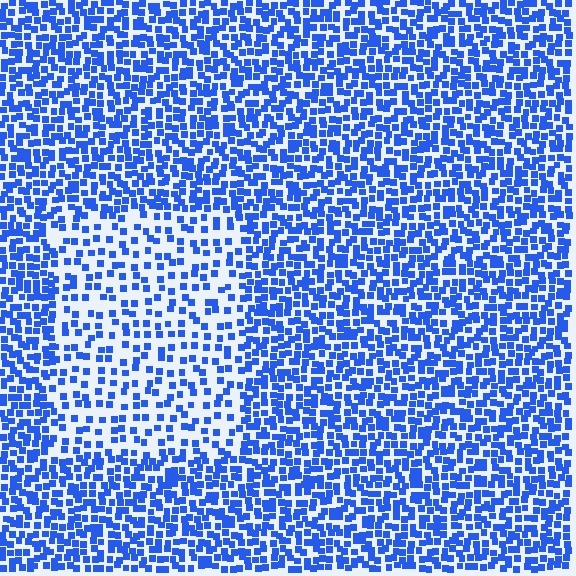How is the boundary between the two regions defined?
The boundary is defined by a change in element density (approximately 2.1x ratio). All elements are the same color, size, and shape.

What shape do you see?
I see a rectangle.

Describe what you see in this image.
The image contains small blue elements arranged at two different densities. A rectangle-shaped region is visible where the elements are less densely packed than the surrounding area.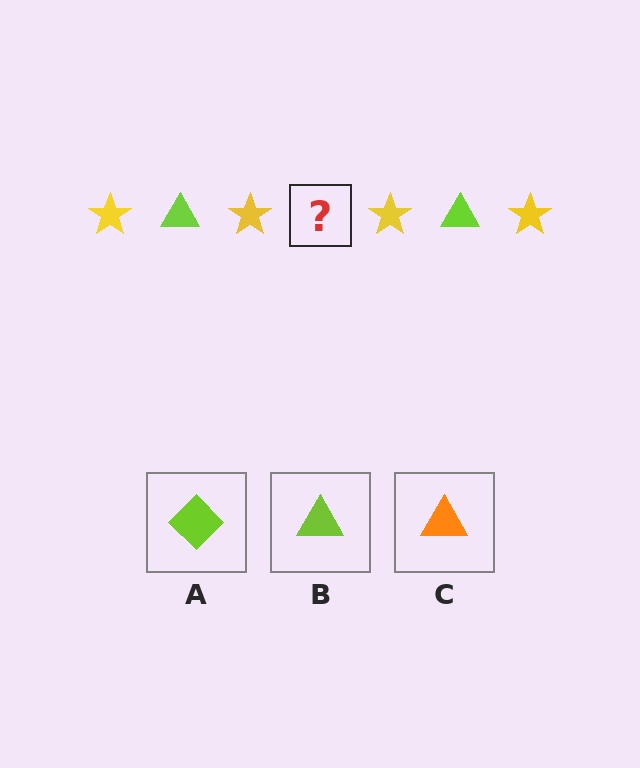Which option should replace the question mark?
Option B.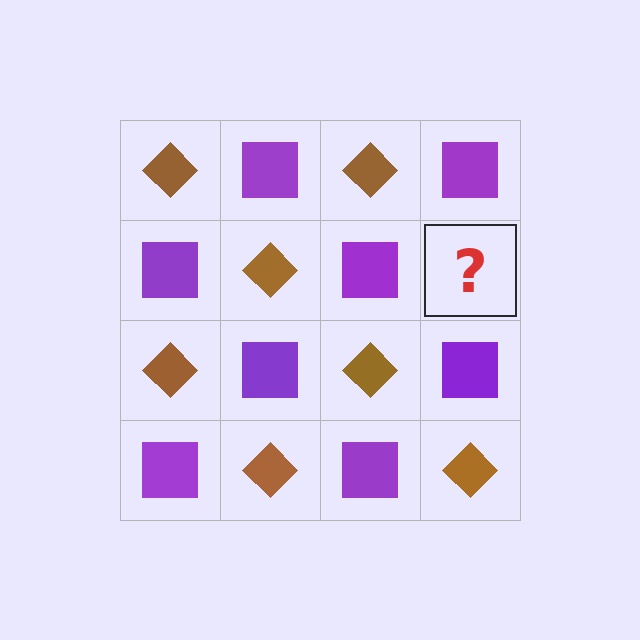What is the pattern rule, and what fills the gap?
The rule is that it alternates brown diamond and purple square in a checkerboard pattern. The gap should be filled with a brown diamond.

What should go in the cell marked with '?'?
The missing cell should contain a brown diamond.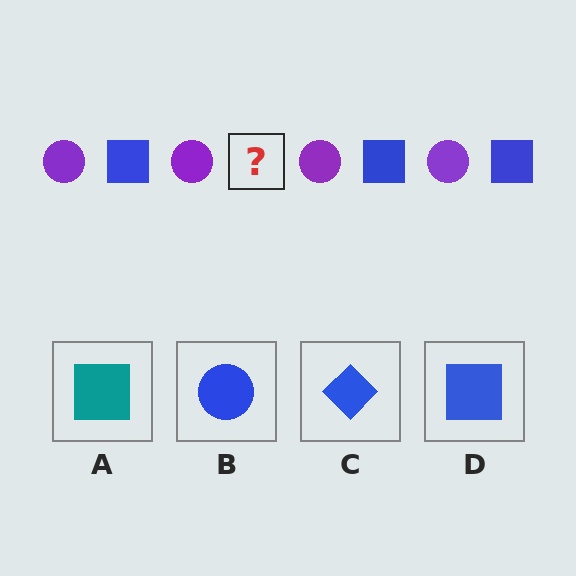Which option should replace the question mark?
Option D.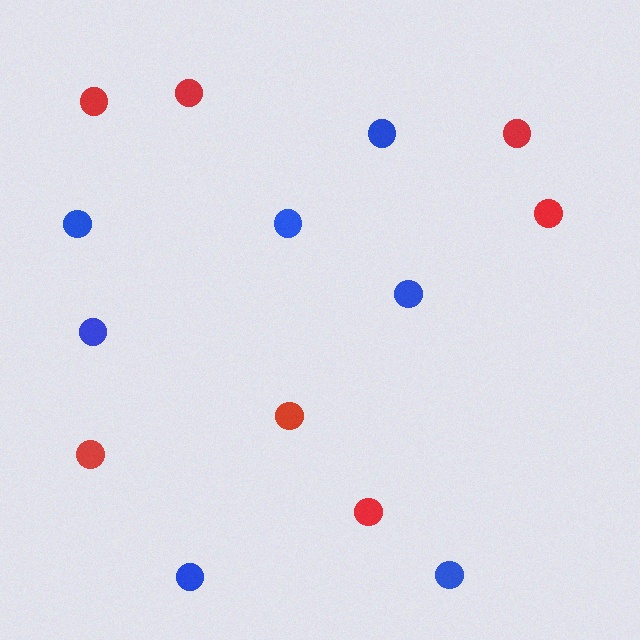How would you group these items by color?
There are 2 groups: one group of blue circles (7) and one group of red circles (7).